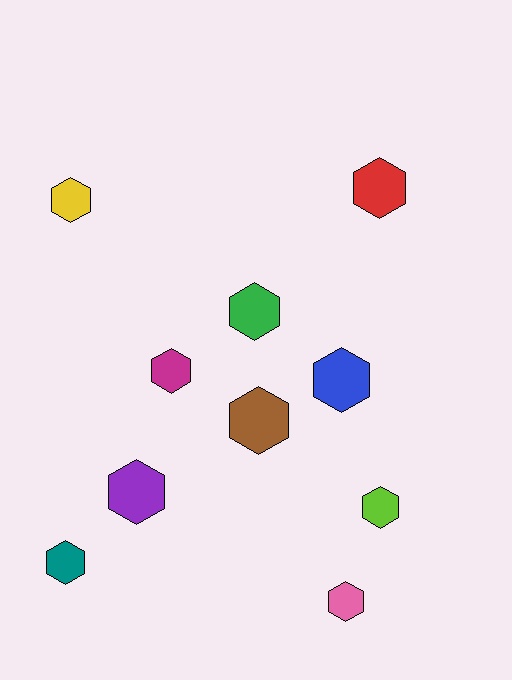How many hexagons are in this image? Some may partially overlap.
There are 10 hexagons.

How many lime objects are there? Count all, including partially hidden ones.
There is 1 lime object.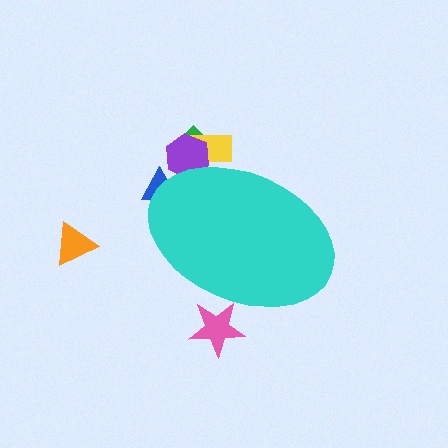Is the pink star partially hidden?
Yes, the pink star is partially hidden behind the cyan ellipse.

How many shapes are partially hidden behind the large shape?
5 shapes are partially hidden.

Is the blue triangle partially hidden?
Yes, the blue triangle is partially hidden behind the cyan ellipse.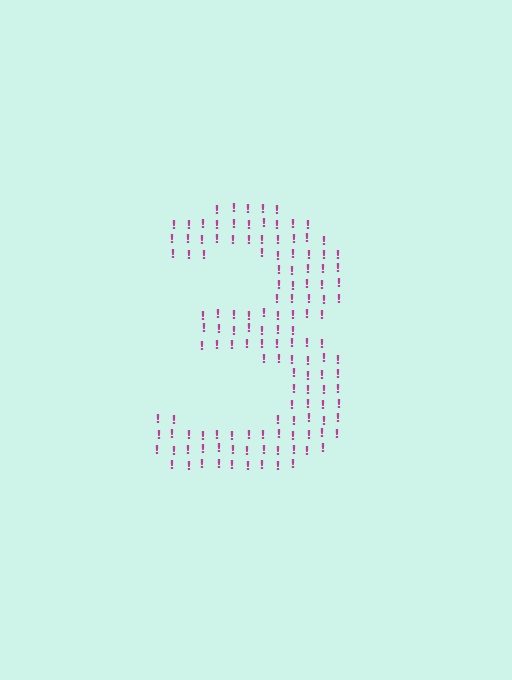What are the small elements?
The small elements are exclamation marks.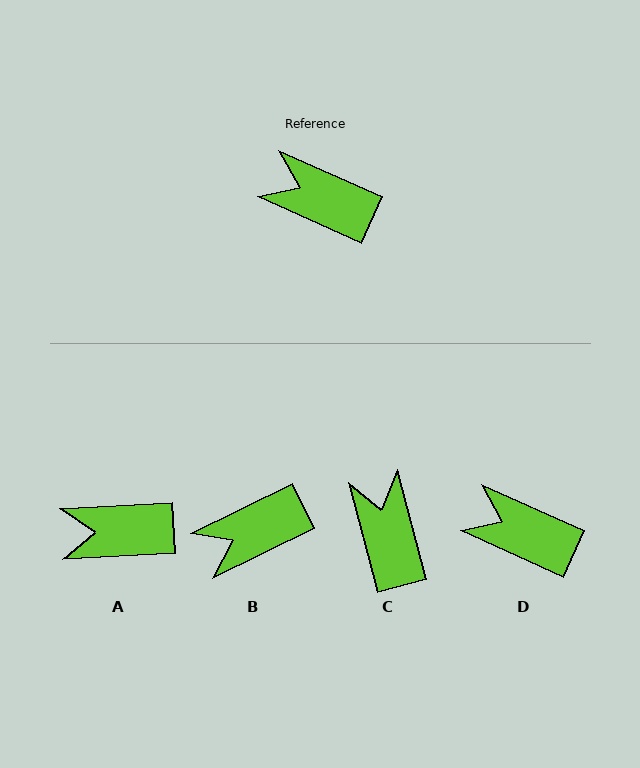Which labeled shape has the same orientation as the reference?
D.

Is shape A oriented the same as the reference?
No, it is off by about 27 degrees.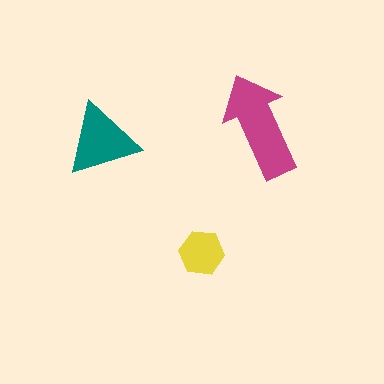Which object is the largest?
The magenta arrow.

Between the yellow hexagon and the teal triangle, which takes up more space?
The teal triangle.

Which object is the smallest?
The yellow hexagon.